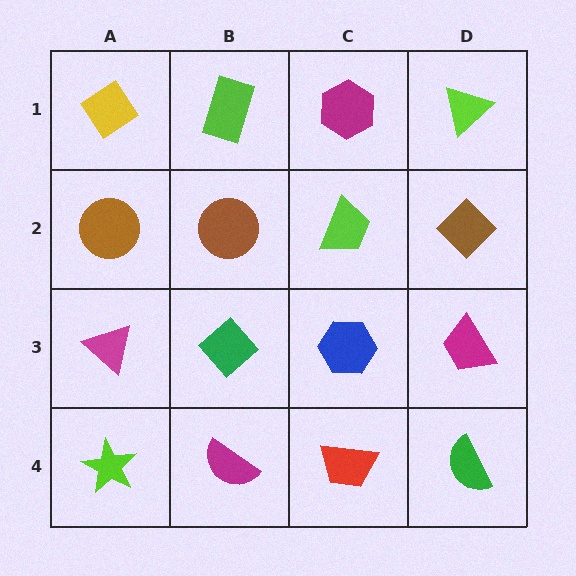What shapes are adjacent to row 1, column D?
A brown diamond (row 2, column D), a magenta hexagon (row 1, column C).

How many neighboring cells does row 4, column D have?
2.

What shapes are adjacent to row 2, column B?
A lime rectangle (row 1, column B), a green diamond (row 3, column B), a brown circle (row 2, column A), a lime trapezoid (row 2, column C).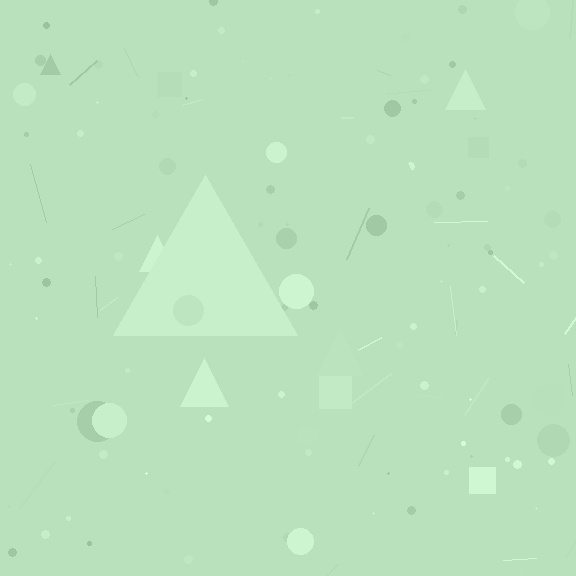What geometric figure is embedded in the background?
A triangle is embedded in the background.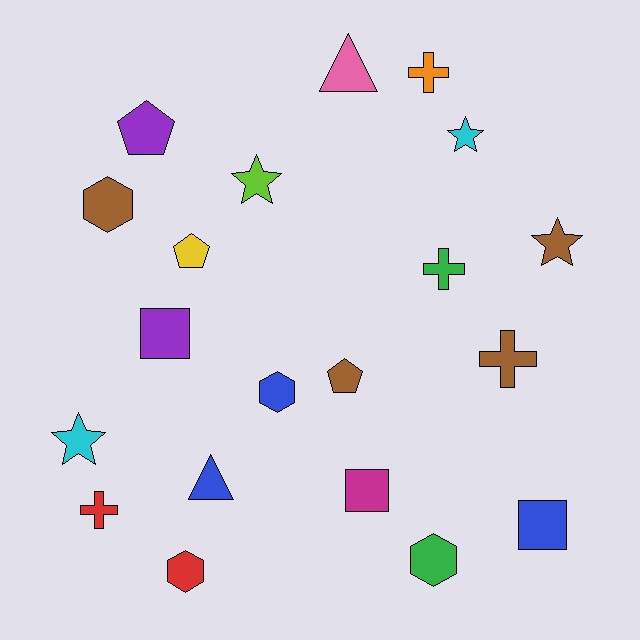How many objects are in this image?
There are 20 objects.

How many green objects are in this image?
There are 2 green objects.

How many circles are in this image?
There are no circles.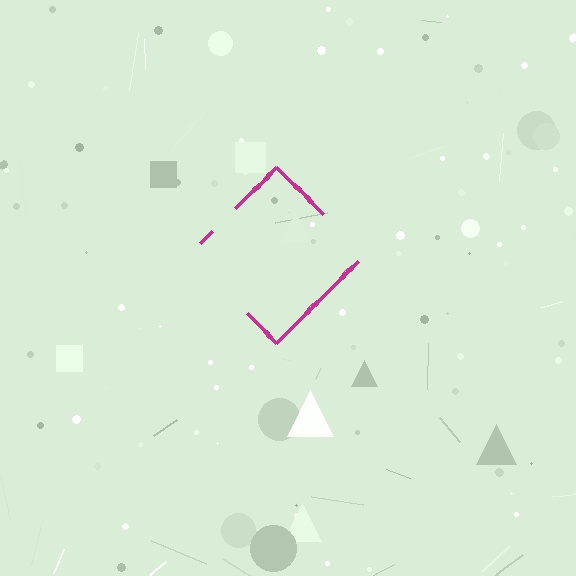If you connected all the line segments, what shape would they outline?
They would outline a diamond.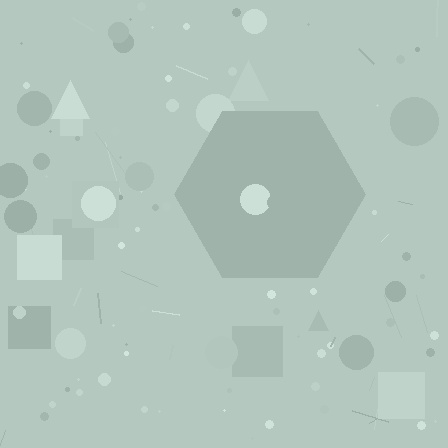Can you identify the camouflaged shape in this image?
The camouflaged shape is a hexagon.